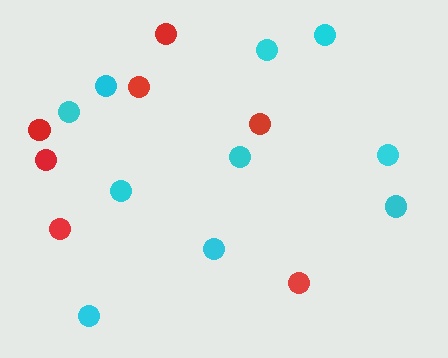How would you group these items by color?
There are 2 groups: one group of red circles (7) and one group of cyan circles (10).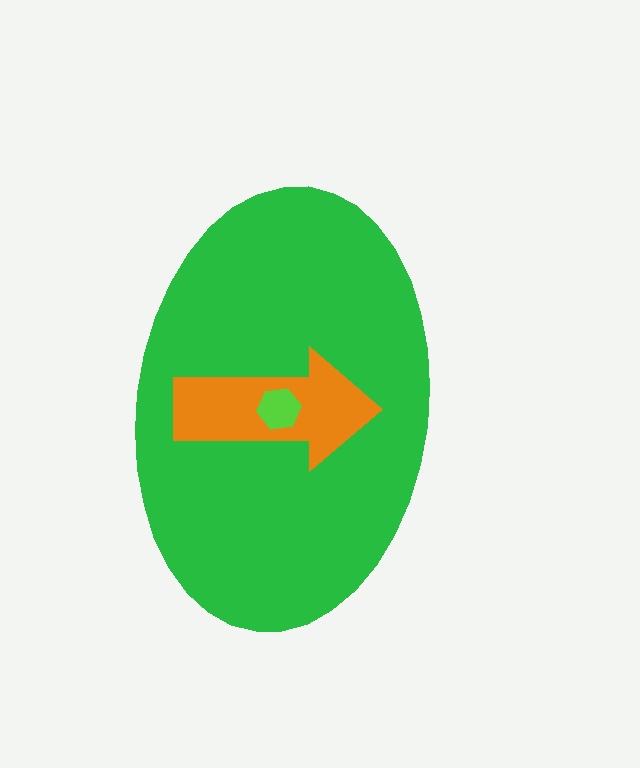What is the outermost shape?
The green ellipse.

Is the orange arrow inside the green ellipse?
Yes.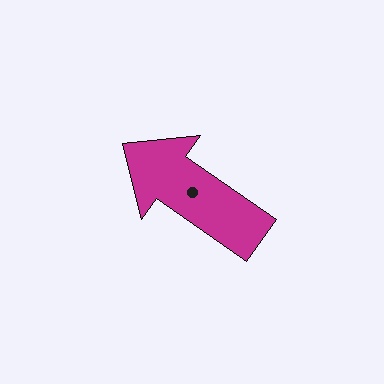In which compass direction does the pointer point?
Northwest.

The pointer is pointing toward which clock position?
Roughly 10 o'clock.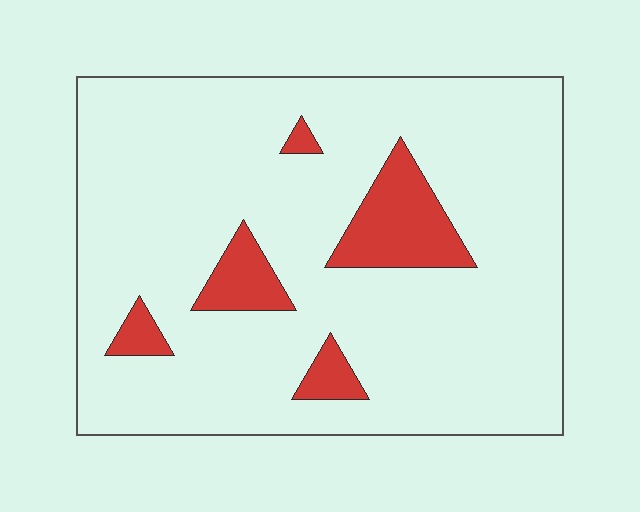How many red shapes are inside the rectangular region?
5.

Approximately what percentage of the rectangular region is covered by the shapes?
Approximately 10%.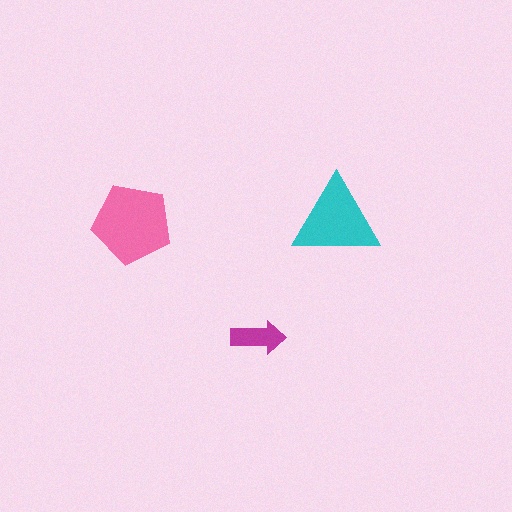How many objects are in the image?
There are 3 objects in the image.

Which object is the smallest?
The magenta arrow.